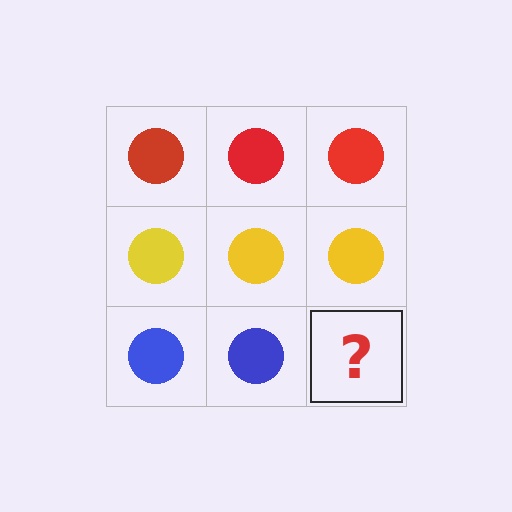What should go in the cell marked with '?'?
The missing cell should contain a blue circle.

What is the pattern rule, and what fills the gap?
The rule is that each row has a consistent color. The gap should be filled with a blue circle.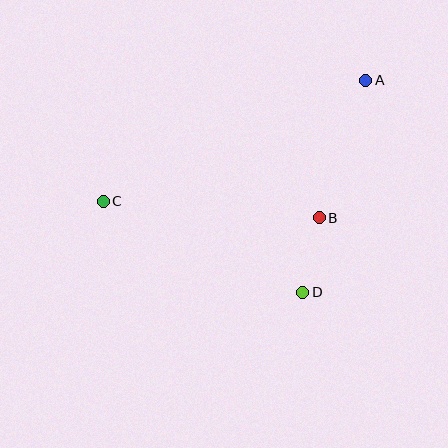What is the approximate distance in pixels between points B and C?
The distance between B and C is approximately 217 pixels.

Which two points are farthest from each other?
Points A and C are farthest from each other.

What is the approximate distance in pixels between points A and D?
The distance between A and D is approximately 221 pixels.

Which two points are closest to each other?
Points B and D are closest to each other.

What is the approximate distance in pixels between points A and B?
The distance between A and B is approximately 145 pixels.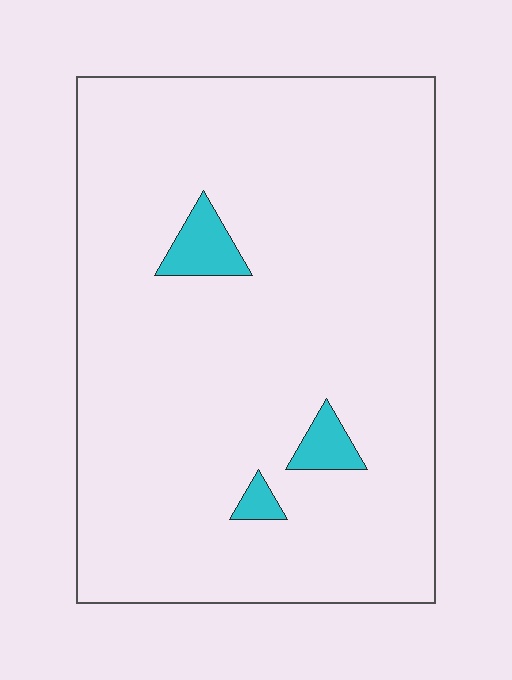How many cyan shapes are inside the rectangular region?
3.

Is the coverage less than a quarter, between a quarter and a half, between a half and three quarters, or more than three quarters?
Less than a quarter.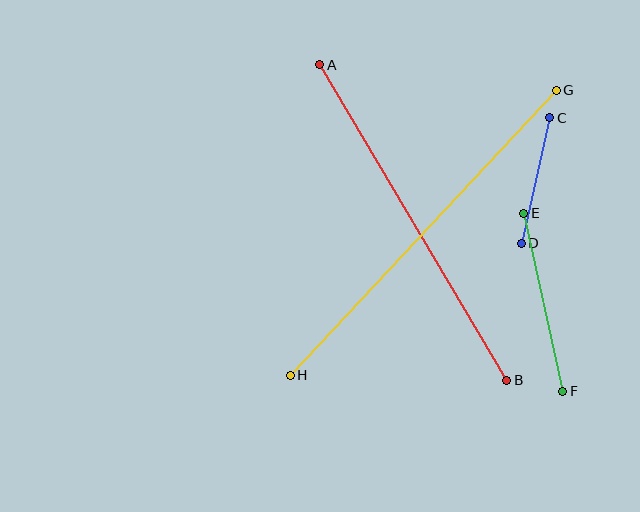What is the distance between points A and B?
The distance is approximately 367 pixels.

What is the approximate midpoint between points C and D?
The midpoint is at approximately (535, 180) pixels.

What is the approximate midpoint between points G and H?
The midpoint is at approximately (423, 233) pixels.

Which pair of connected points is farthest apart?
Points G and H are farthest apart.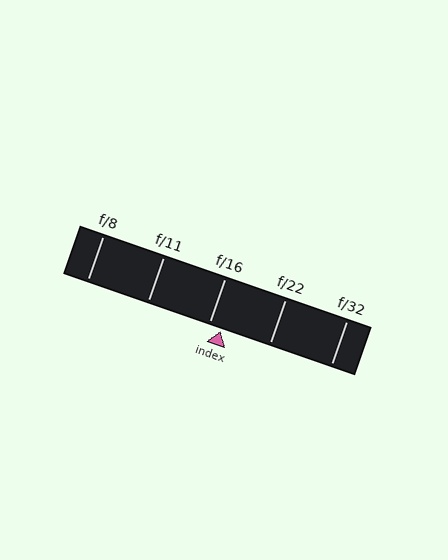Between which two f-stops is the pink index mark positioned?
The index mark is between f/16 and f/22.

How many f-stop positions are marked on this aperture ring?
There are 5 f-stop positions marked.